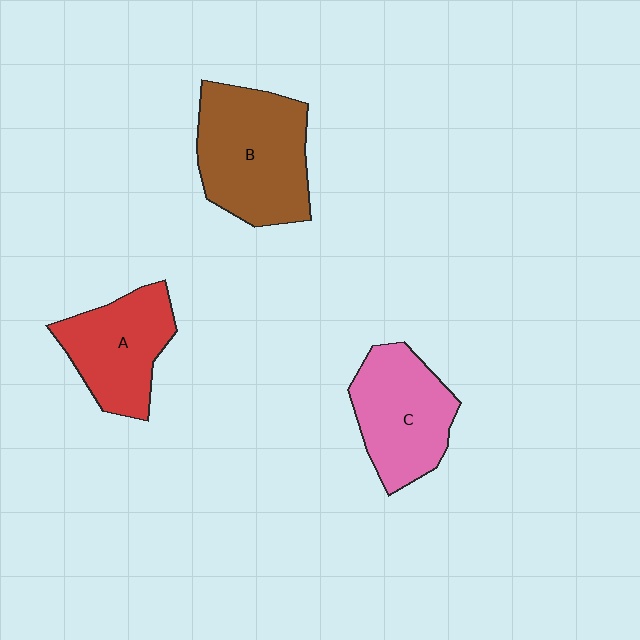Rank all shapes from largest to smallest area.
From largest to smallest: B (brown), C (pink), A (red).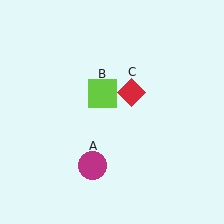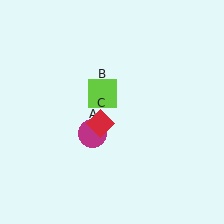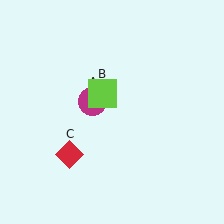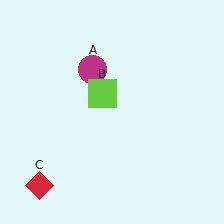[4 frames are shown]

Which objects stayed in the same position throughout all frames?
Lime square (object B) remained stationary.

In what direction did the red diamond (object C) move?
The red diamond (object C) moved down and to the left.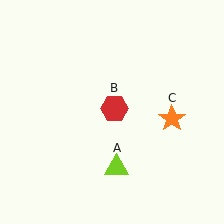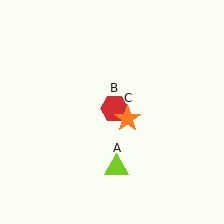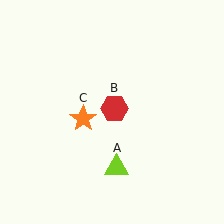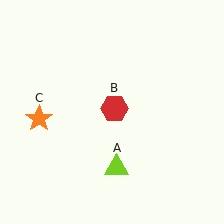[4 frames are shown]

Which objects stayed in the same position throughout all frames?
Lime triangle (object A) and red hexagon (object B) remained stationary.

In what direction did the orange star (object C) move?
The orange star (object C) moved left.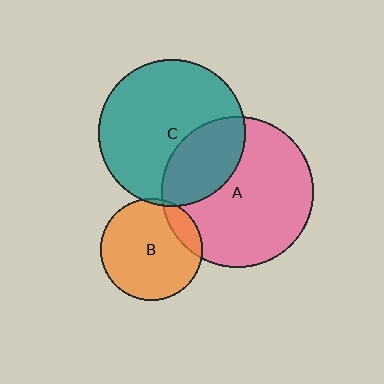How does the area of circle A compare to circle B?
Approximately 2.2 times.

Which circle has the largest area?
Circle A (pink).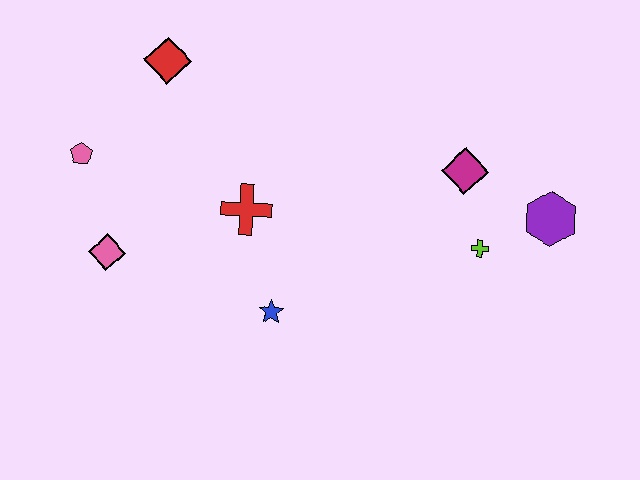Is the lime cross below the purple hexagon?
Yes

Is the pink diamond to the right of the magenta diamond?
No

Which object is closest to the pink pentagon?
The pink diamond is closest to the pink pentagon.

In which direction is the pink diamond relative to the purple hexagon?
The pink diamond is to the left of the purple hexagon.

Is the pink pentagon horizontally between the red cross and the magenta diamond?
No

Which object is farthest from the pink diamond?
The purple hexagon is farthest from the pink diamond.